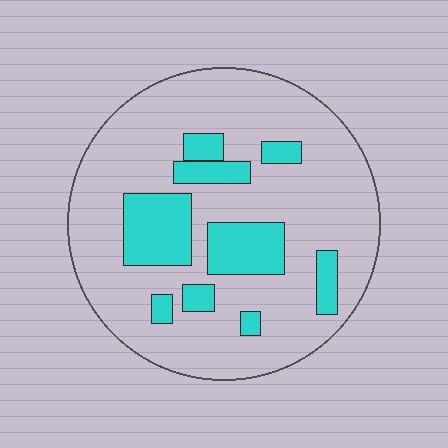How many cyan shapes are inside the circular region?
9.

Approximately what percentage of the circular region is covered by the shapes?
Approximately 20%.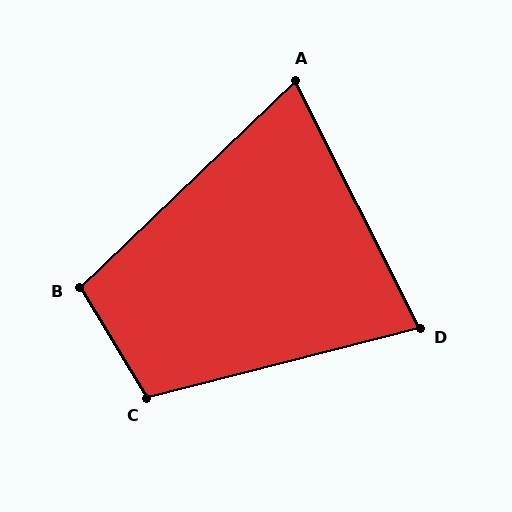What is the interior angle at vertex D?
Approximately 78 degrees (acute).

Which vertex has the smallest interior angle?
A, at approximately 73 degrees.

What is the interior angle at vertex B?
Approximately 102 degrees (obtuse).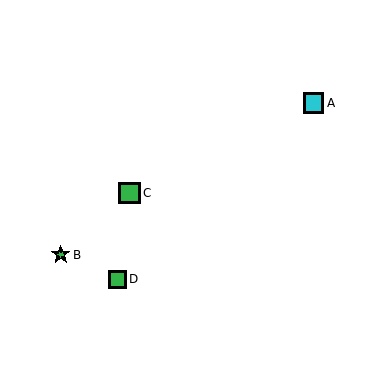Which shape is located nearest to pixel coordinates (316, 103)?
The cyan square (labeled A) at (313, 103) is nearest to that location.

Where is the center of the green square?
The center of the green square is at (118, 279).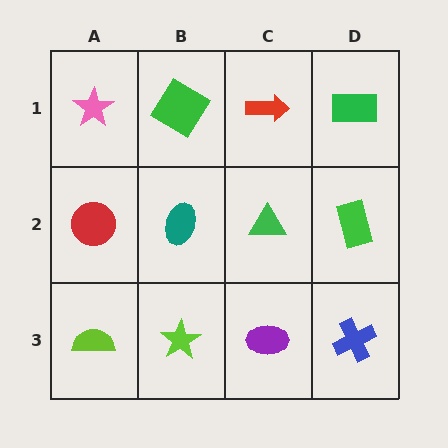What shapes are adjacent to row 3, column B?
A teal ellipse (row 2, column B), a lime semicircle (row 3, column A), a purple ellipse (row 3, column C).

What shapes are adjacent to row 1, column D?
A green rectangle (row 2, column D), a red arrow (row 1, column C).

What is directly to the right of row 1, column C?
A green rectangle.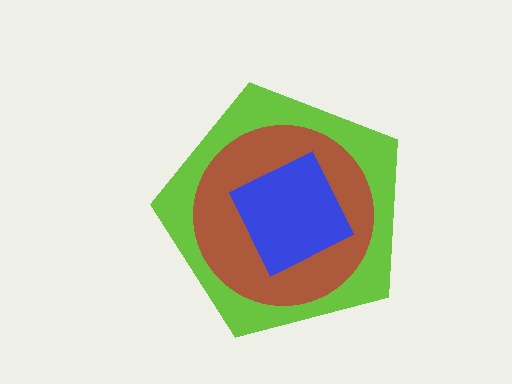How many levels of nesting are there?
3.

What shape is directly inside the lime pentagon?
The brown circle.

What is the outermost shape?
The lime pentagon.